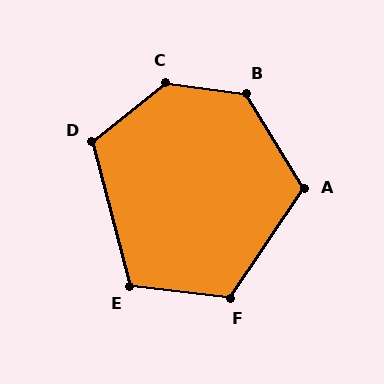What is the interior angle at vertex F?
Approximately 117 degrees (obtuse).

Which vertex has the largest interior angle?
C, at approximately 134 degrees.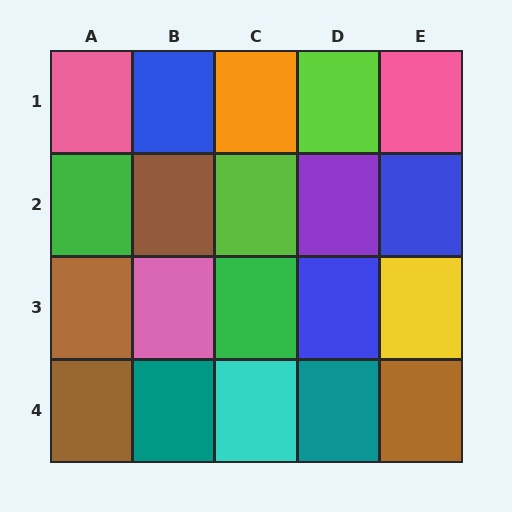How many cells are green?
2 cells are green.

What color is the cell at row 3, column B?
Pink.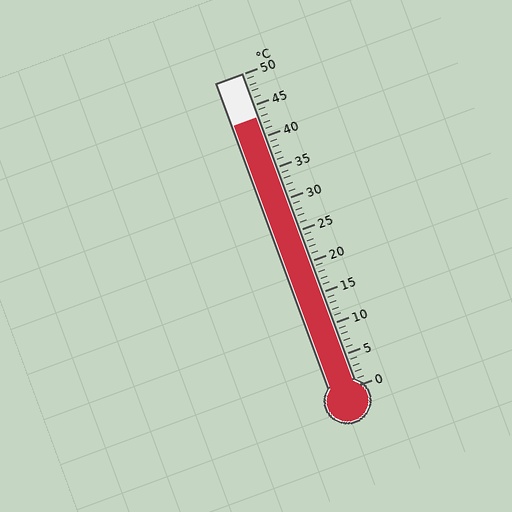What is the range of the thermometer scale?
The thermometer scale ranges from 0°C to 50°C.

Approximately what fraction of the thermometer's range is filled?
The thermometer is filled to approximately 85% of its range.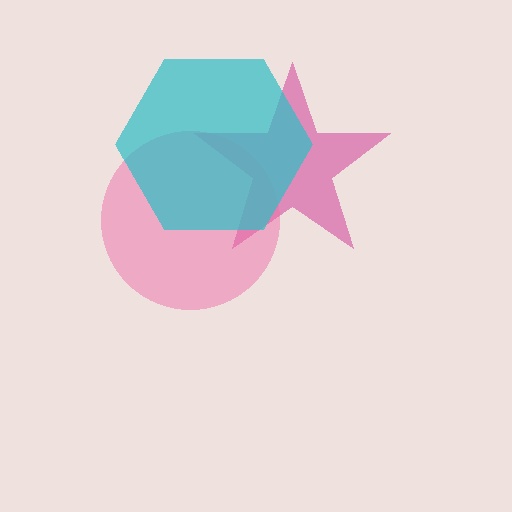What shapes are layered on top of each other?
The layered shapes are: a magenta star, a pink circle, a cyan hexagon.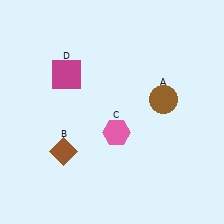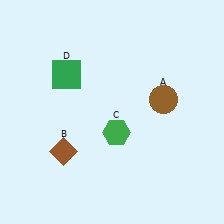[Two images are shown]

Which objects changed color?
C changed from pink to green. D changed from magenta to green.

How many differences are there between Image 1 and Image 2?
There are 2 differences between the two images.